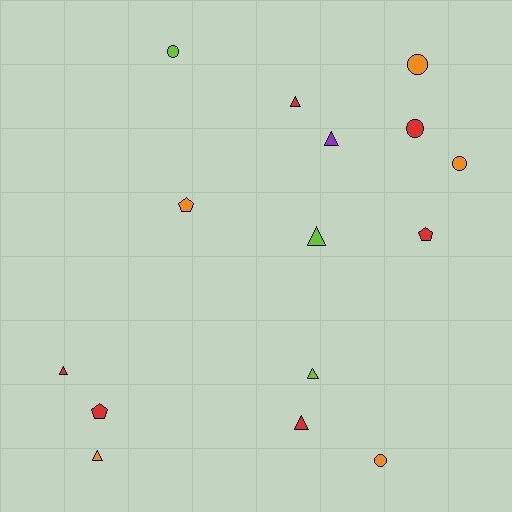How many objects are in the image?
There are 15 objects.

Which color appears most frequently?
Red, with 6 objects.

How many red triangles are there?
There are 3 red triangles.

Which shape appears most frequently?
Triangle, with 7 objects.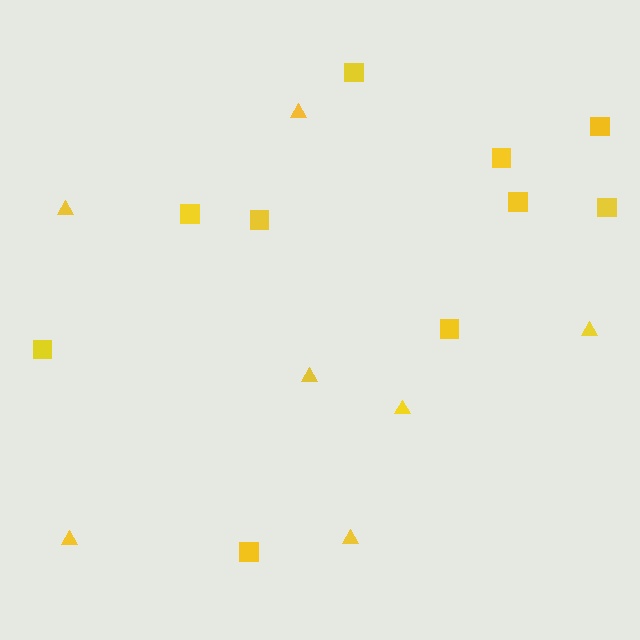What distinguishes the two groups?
There are 2 groups: one group of triangles (7) and one group of squares (10).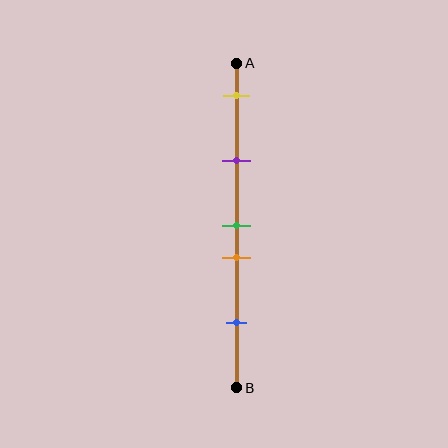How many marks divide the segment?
There are 5 marks dividing the segment.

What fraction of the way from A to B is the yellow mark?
The yellow mark is approximately 10% (0.1) of the way from A to B.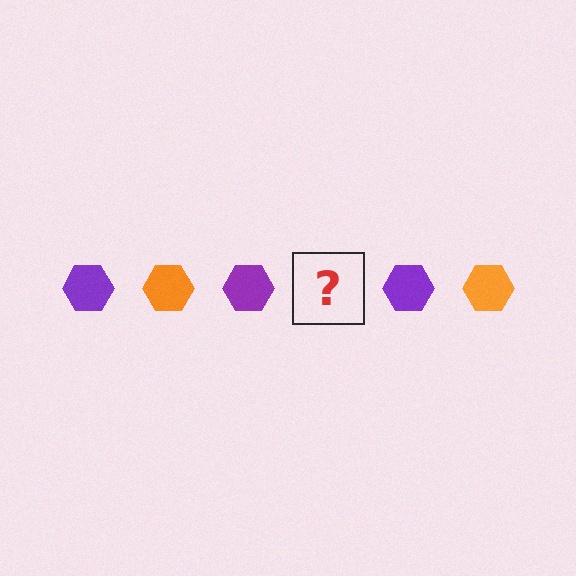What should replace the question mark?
The question mark should be replaced with an orange hexagon.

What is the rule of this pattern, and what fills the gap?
The rule is that the pattern cycles through purple, orange hexagons. The gap should be filled with an orange hexagon.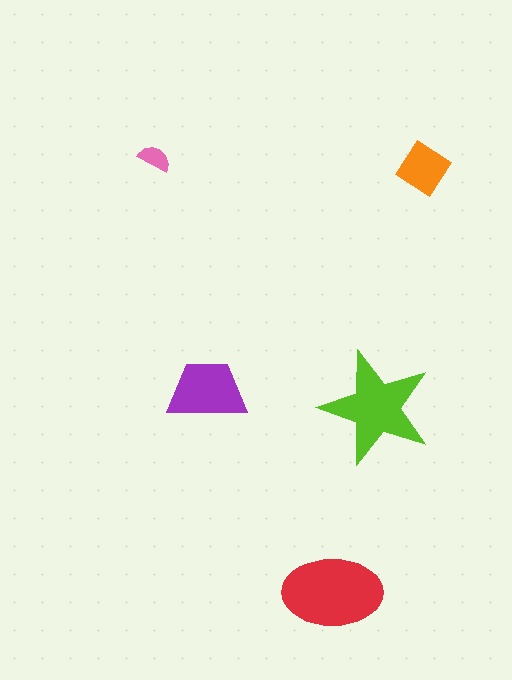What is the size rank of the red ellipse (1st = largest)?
1st.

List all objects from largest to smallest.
The red ellipse, the lime star, the purple trapezoid, the orange diamond, the pink semicircle.